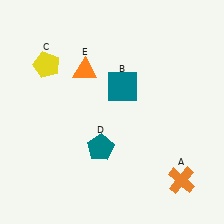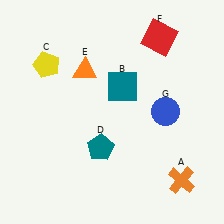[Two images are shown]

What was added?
A red square (F), a blue circle (G) were added in Image 2.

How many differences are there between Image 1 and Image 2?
There are 2 differences between the two images.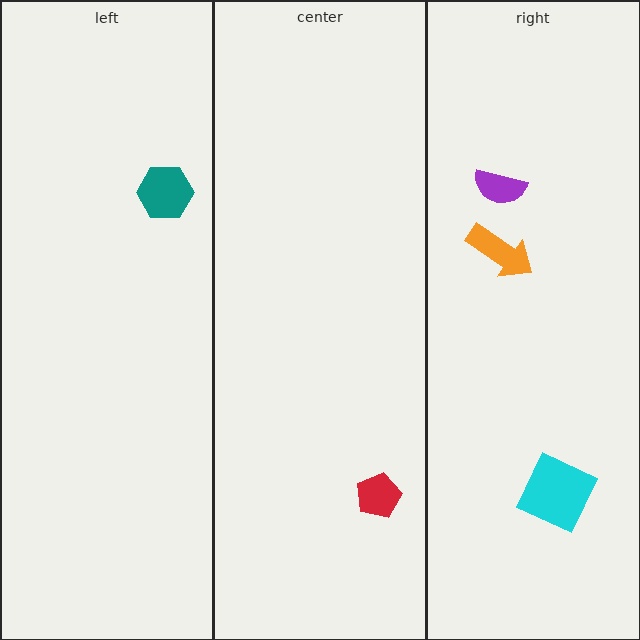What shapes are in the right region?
The cyan square, the orange arrow, the purple semicircle.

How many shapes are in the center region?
1.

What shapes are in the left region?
The teal hexagon.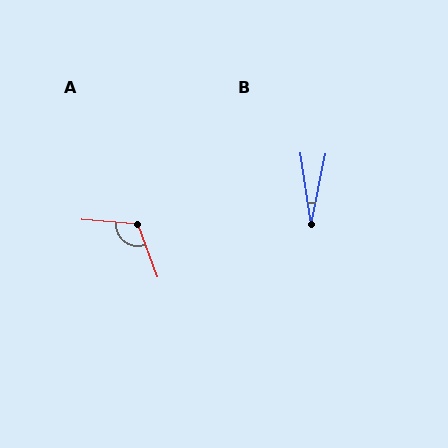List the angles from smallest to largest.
B (20°), A (115°).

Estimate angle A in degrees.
Approximately 115 degrees.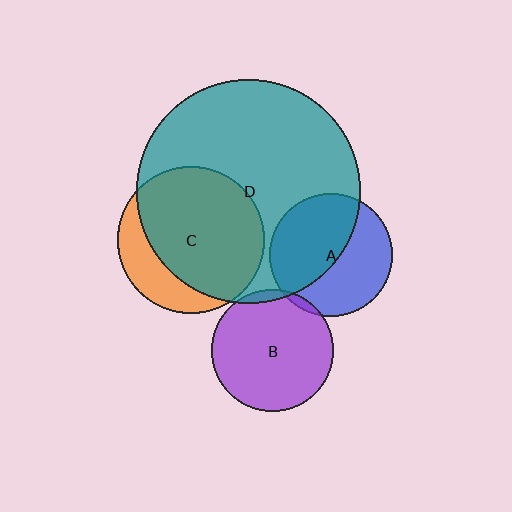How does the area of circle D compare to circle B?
Approximately 3.4 times.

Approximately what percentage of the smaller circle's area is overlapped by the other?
Approximately 5%.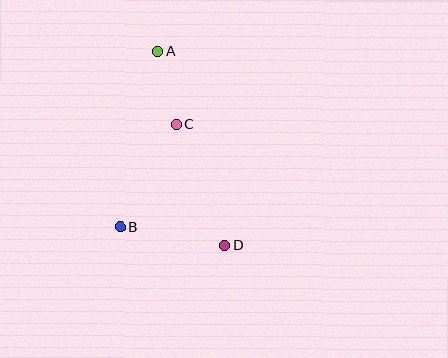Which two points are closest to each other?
Points A and C are closest to each other.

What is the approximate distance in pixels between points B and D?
The distance between B and D is approximately 106 pixels.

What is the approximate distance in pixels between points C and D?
The distance between C and D is approximately 130 pixels.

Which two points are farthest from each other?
Points A and D are farthest from each other.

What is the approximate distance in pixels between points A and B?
The distance between A and B is approximately 180 pixels.